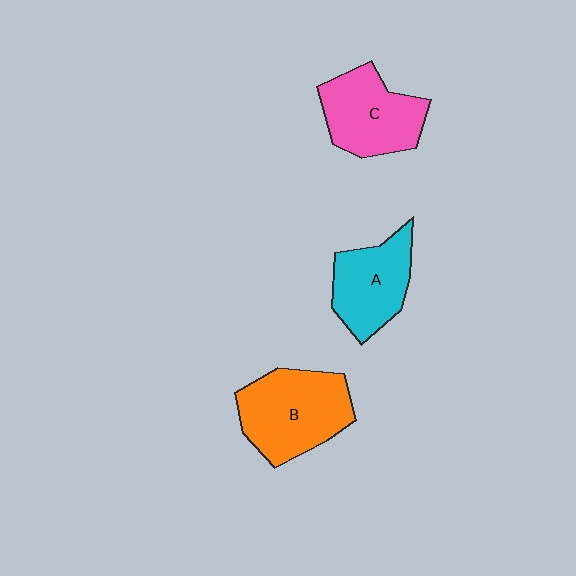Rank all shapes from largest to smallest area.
From largest to smallest: B (orange), C (pink), A (cyan).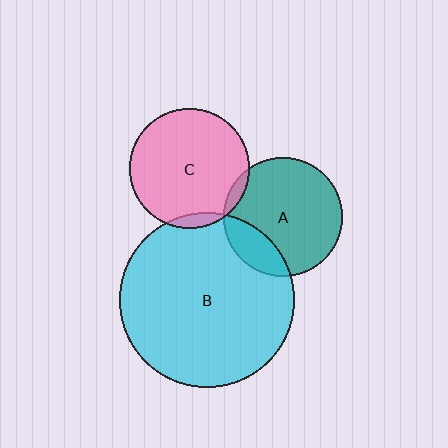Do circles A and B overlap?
Yes.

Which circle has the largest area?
Circle B (cyan).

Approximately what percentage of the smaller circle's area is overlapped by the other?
Approximately 20%.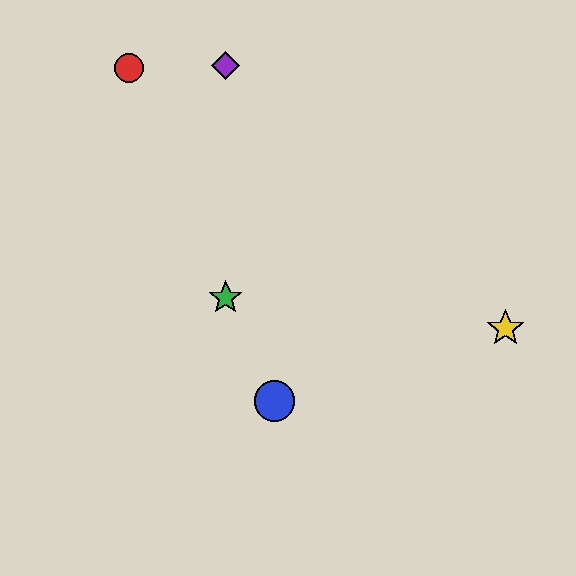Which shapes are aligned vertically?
The green star, the purple diamond are aligned vertically.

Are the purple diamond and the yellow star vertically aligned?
No, the purple diamond is at x≈226 and the yellow star is at x≈505.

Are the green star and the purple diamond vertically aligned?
Yes, both are at x≈226.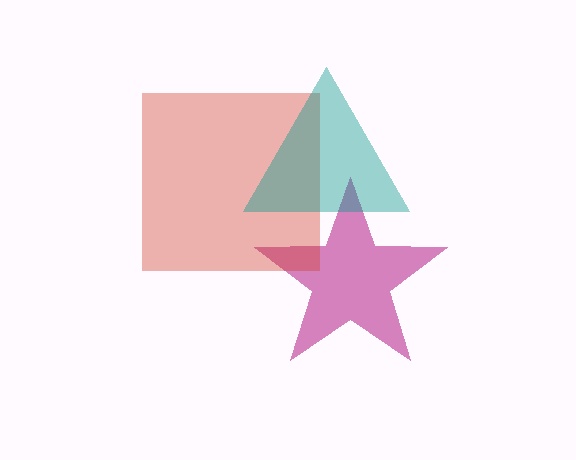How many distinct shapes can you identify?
There are 3 distinct shapes: a magenta star, a red square, a teal triangle.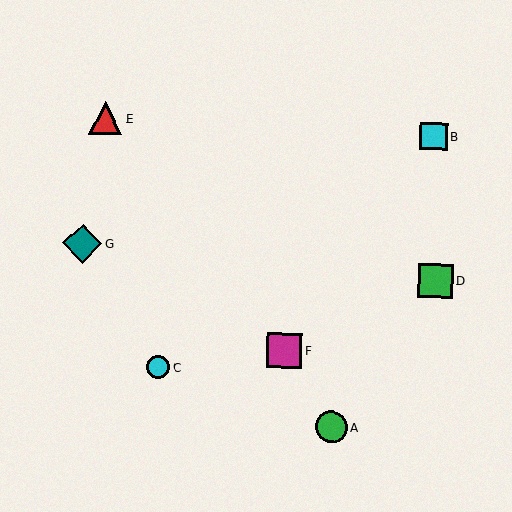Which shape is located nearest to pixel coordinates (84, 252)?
The teal diamond (labeled G) at (82, 243) is nearest to that location.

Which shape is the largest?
The teal diamond (labeled G) is the largest.